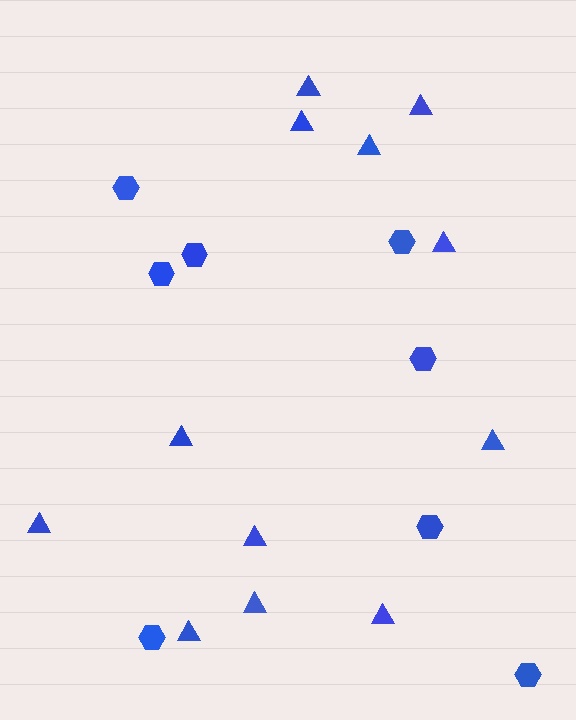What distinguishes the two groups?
There are 2 groups: one group of hexagons (8) and one group of triangles (12).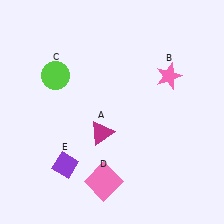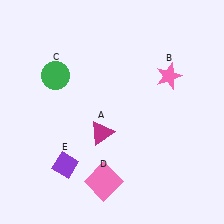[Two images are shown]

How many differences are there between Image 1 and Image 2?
There is 1 difference between the two images.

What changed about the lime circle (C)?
In Image 1, C is lime. In Image 2, it changed to green.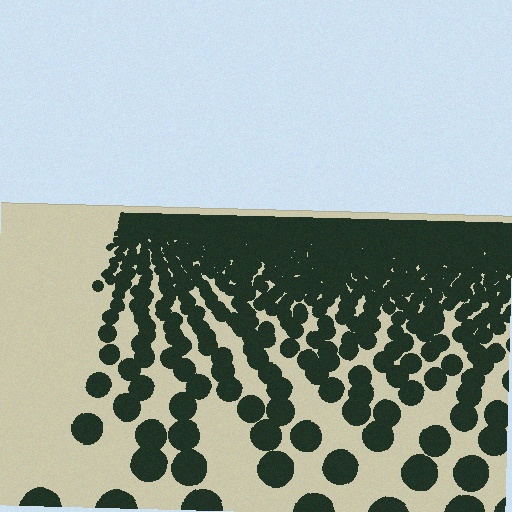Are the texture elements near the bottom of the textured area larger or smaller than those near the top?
Larger. Near the bottom, elements are closer to the viewer and appear at a bigger on-screen size.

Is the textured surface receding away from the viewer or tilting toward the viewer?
The surface is receding away from the viewer. Texture elements get smaller and denser toward the top.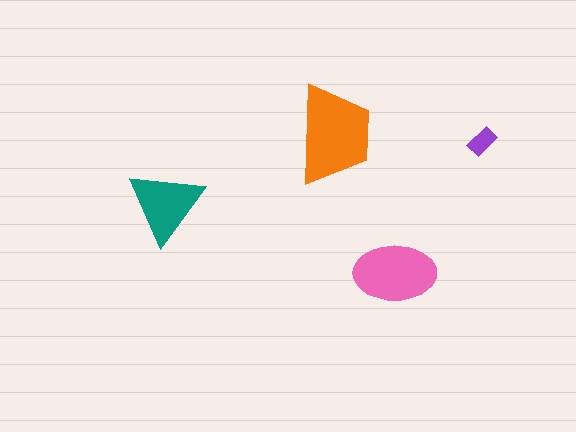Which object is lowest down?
The pink ellipse is bottommost.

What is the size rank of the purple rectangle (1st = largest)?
4th.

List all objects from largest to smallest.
The orange trapezoid, the pink ellipse, the teal triangle, the purple rectangle.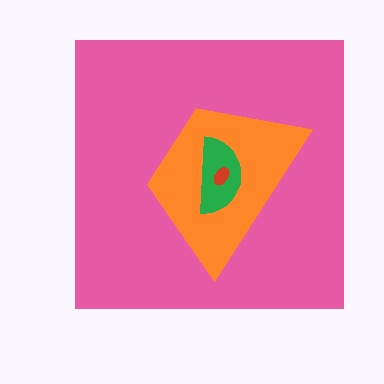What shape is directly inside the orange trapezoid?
The green semicircle.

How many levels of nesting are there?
4.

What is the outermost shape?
The pink square.